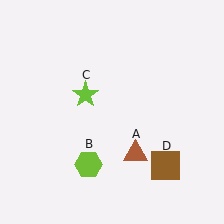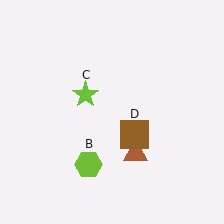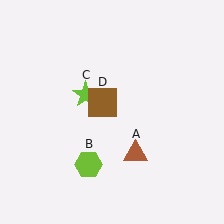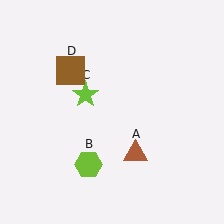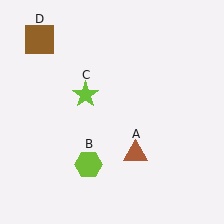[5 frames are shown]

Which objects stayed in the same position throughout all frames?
Brown triangle (object A) and lime hexagon (object B) and lime star (object C) remained stationary.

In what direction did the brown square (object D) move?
The brown square (object D) moved up and to the left.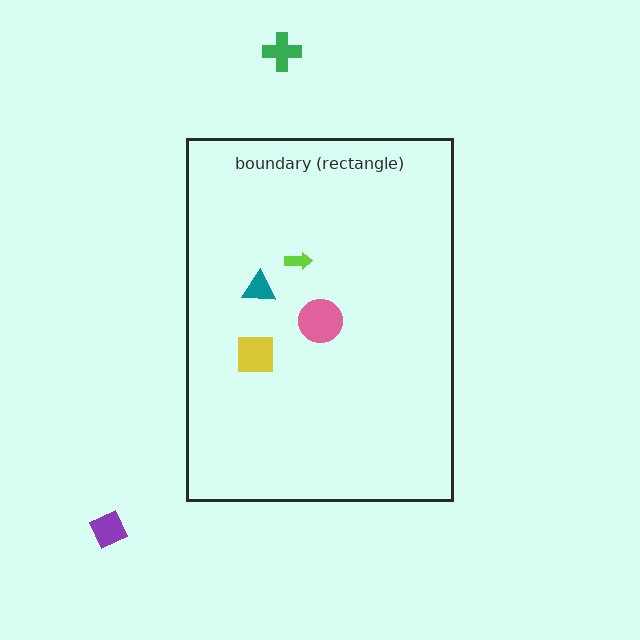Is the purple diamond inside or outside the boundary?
Outside.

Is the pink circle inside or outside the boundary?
Inside.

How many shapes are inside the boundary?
4 inside, 2 outside.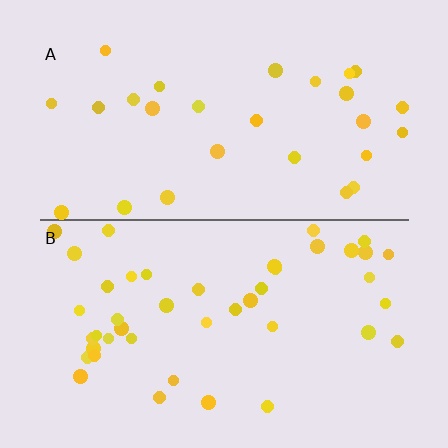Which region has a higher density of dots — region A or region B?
B (the bottom).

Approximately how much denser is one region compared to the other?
Approximately 1.6× — region B over region A.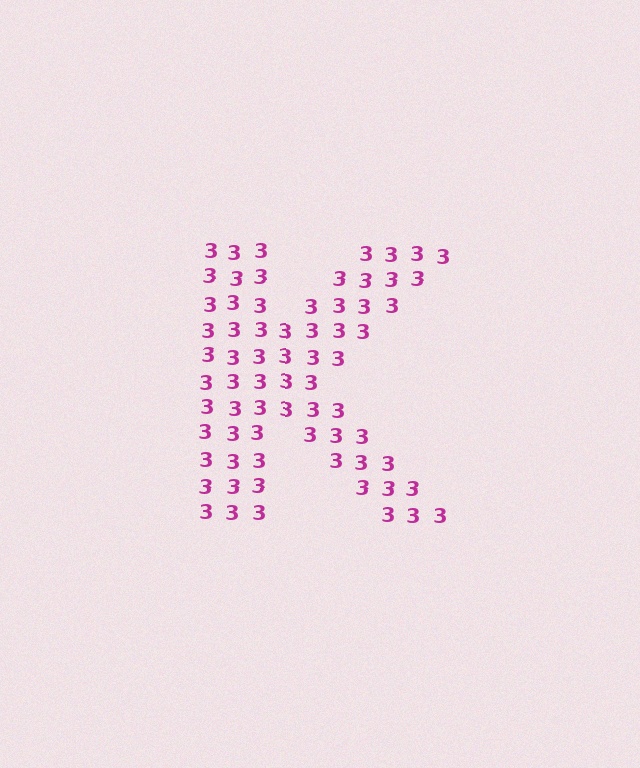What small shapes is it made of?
It is made of small digit 3's.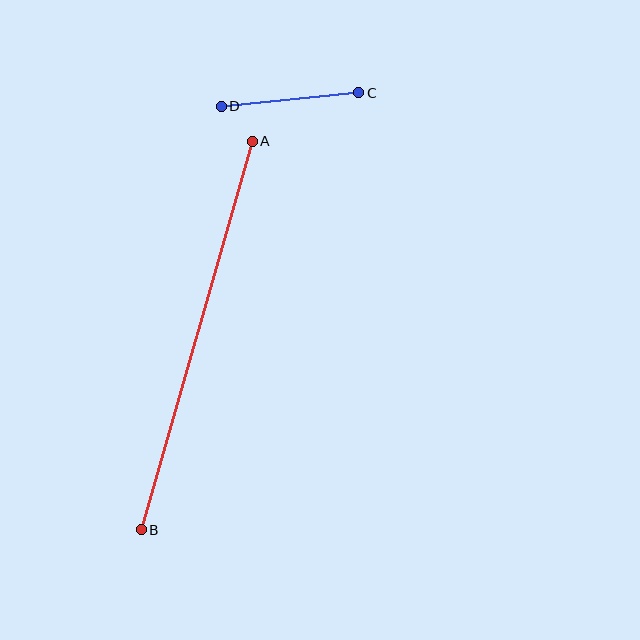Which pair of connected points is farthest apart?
Points A and B are farthest apart.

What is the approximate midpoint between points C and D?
The midpoint is at approximately (290, 100) pixels.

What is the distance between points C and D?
The distance is approximately 138 pixels.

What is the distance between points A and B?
The distance is approximately 404 pixels.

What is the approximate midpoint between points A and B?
The midpoint is at approximately (197, 336) pixels.